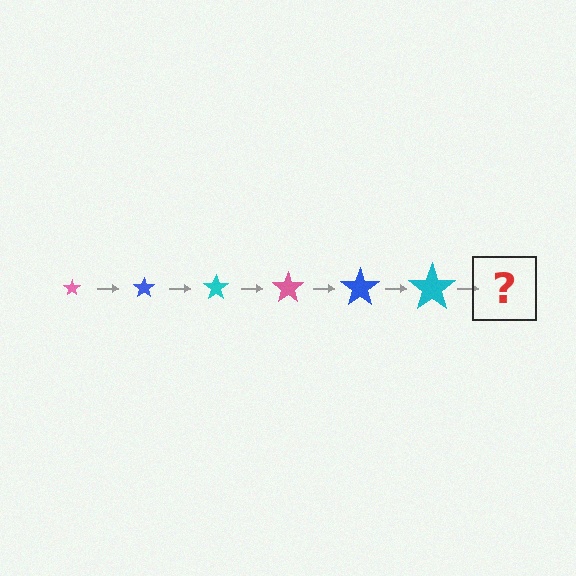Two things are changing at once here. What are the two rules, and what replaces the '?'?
The two rules are that the star grows larger each step and the color cycles through pink, blue, and cyan. The '?' should be a pink star, larger than the previous one.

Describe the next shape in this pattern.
It should be a pink star, larger than the previous one.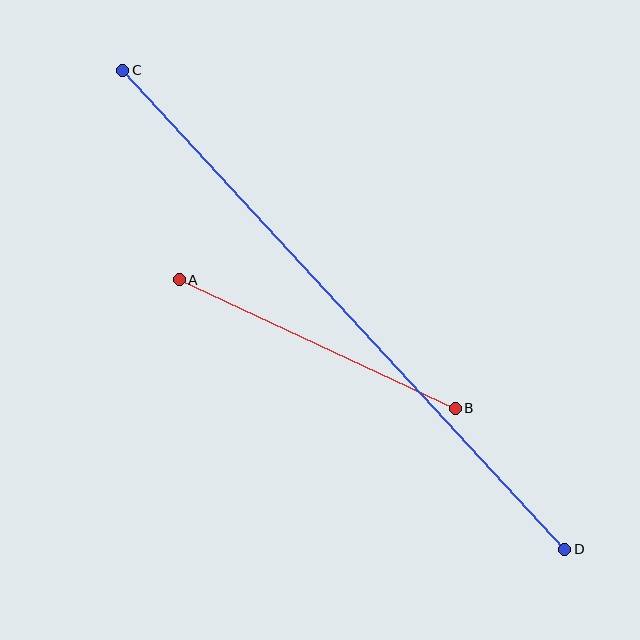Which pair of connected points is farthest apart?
Points C and D are farthest apart.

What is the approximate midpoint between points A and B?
The midpoint is at approximately (317, 344) pixels.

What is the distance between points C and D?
The distance is approximately 652 pixels.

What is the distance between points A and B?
The distance is approximately 305 pixels.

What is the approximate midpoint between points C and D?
The midpoint is at approximately (344, 310) pixels.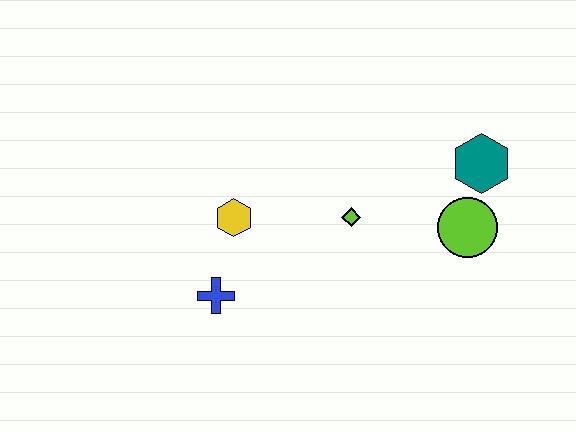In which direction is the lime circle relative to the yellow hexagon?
The lime circle is to the right of the yellow hexagon.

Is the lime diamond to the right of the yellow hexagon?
Yes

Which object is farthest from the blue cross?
The teal hexagon is farthest from the blue cross.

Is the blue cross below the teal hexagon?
Yes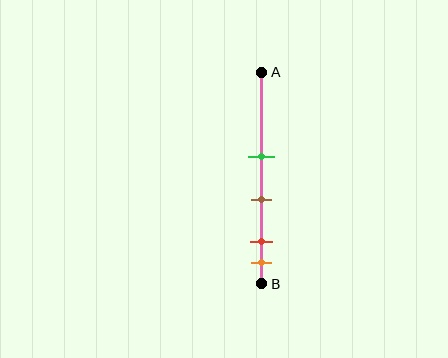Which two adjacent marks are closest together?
The red and orange marks are the closest adjacent pair.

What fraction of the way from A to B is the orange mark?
The orange mark is approximately 90% (0.9) of the way from A to B.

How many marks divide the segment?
There are 4 marks dividing the segment.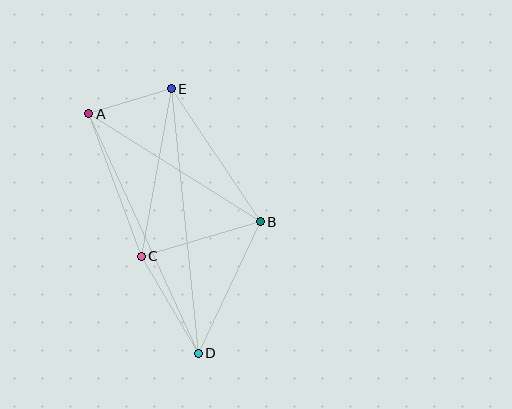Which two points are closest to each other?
Points A and E are closest to each other.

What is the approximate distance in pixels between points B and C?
The distance between B and C is approximately 124 pixels.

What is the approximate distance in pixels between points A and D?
The distance between A and D is approximately 264 pixels.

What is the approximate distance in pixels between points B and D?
The distance between B and D is approximately 146 pixels.